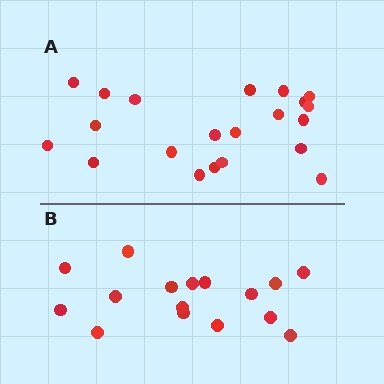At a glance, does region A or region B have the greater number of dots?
Region A (the top region) has more dots.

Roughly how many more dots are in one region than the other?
Region A has about 5 more dots than region B.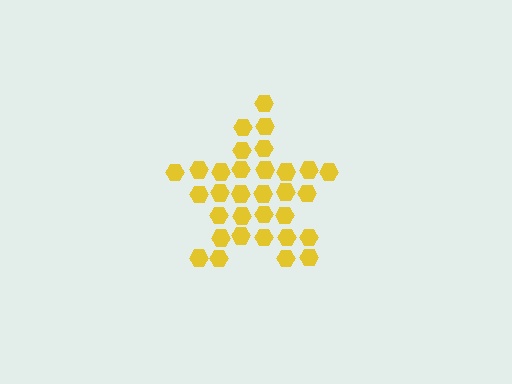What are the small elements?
The small elements are hexagons.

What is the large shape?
The large shape is a star.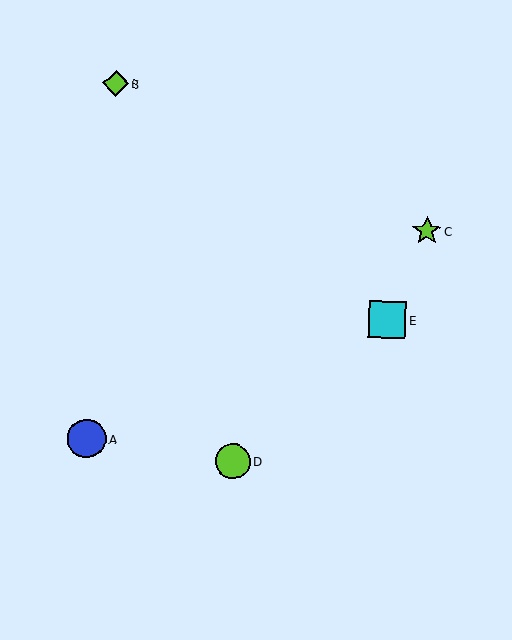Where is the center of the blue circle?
The center of the blue circle is at (87, 439).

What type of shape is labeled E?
Shape E is a cyan square.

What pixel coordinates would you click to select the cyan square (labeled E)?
Click at (387, 320) to select the cyan square E.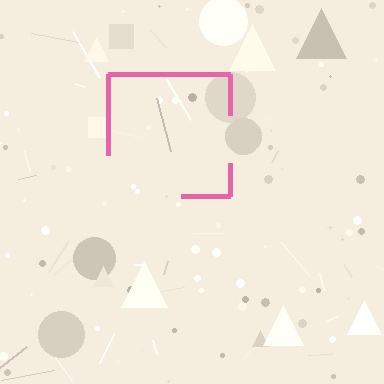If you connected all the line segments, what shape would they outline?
They would outline a square.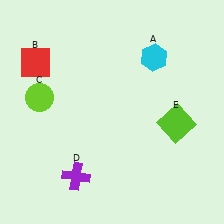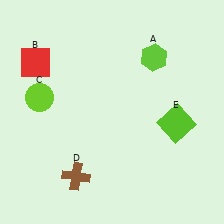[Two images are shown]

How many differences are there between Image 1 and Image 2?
There are 2 differences between the two images.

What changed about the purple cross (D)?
In Image 1, D is purple. In Image 2, it changed to brown.